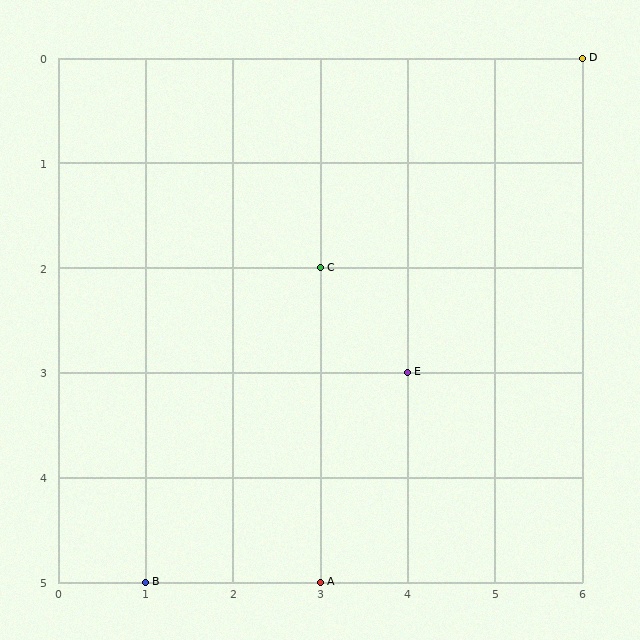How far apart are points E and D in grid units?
Points E and D are 2 columns and 3 rows apart (about 3.6 grid units diagonally).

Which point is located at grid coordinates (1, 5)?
Point B is at (1, 5).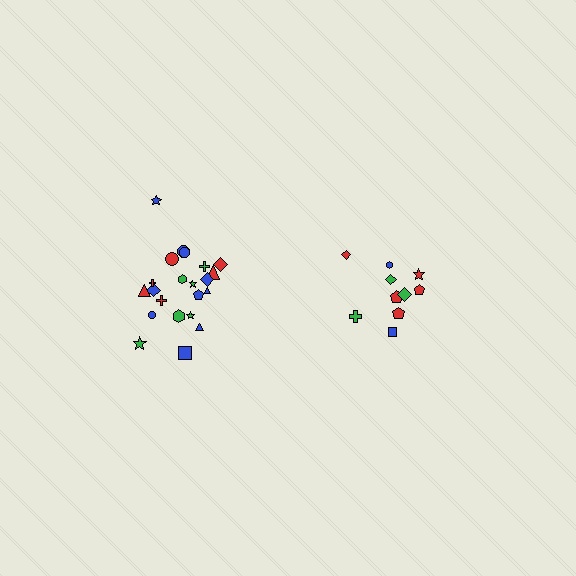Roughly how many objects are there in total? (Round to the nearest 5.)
Roughly 30 objects in total.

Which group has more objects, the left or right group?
The left group.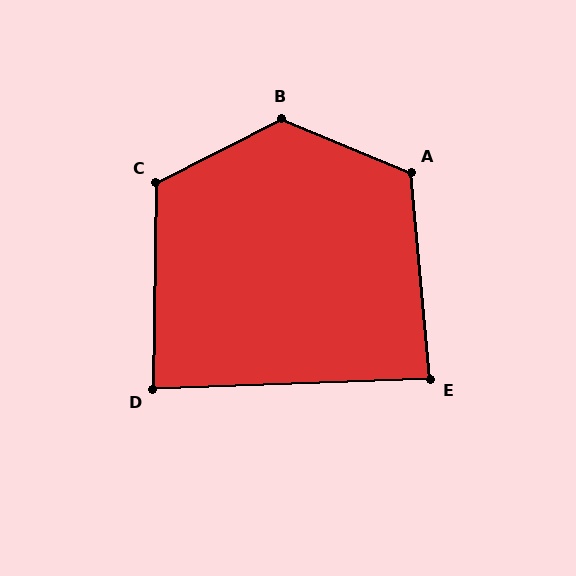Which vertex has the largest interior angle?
B, at approximately 131 degrees.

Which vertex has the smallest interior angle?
E, at approximately 87 degrees.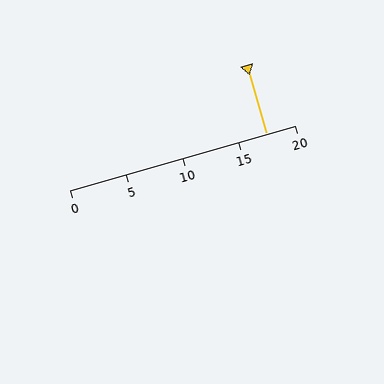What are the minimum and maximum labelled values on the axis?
The axis runs from 0 to 20.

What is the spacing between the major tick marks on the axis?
The major ticks are spaced 5 apart.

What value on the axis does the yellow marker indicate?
The marker indicates approximately 17.5.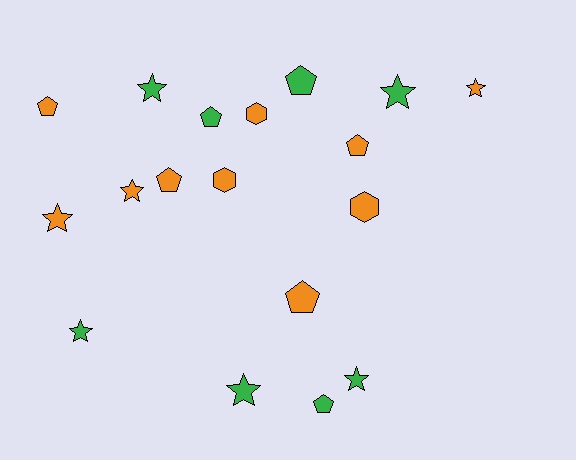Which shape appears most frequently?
Star, with 8 objects.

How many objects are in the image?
There are 18 objects.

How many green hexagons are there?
There are no green hexagons.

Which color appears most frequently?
Orange, with 10 objects.